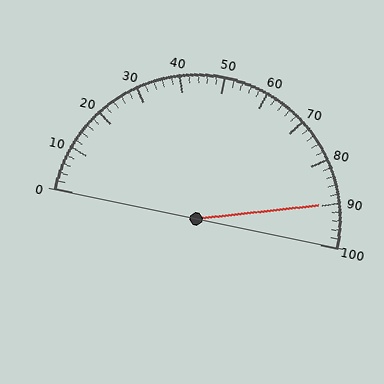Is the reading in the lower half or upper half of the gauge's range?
The reading is in the upper half of the range (0 to 100).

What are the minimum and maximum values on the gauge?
The gauge ranges from 0 to 100.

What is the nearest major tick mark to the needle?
The nearest major tick mark is 90.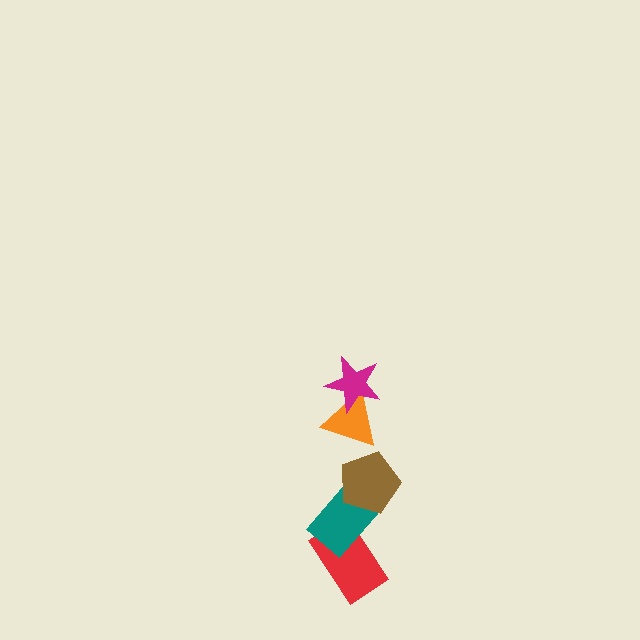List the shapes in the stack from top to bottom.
From top to bottom: the magenta star, the orange triangle, the brown pentagon, the teal rectangle, the red rectangle.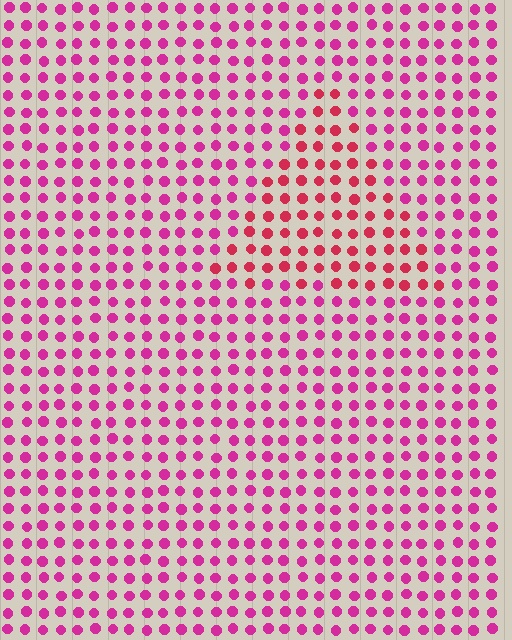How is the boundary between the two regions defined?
The boundary is defined purely by a slight shift in hue (about 27 degrees). Spacing, size, and orientation are identical on both sides.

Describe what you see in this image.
The image is filled with small magenta elements in a uniform arrangement. A triangle-shaped region is visible where the elements are tinted to a slightly different hue, forming a subtle color boundary.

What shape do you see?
I see a triangle.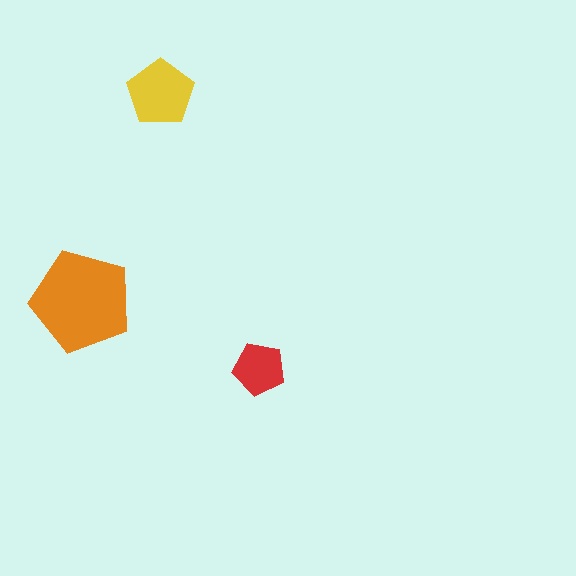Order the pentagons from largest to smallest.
the orange one, the yellow one, the red one.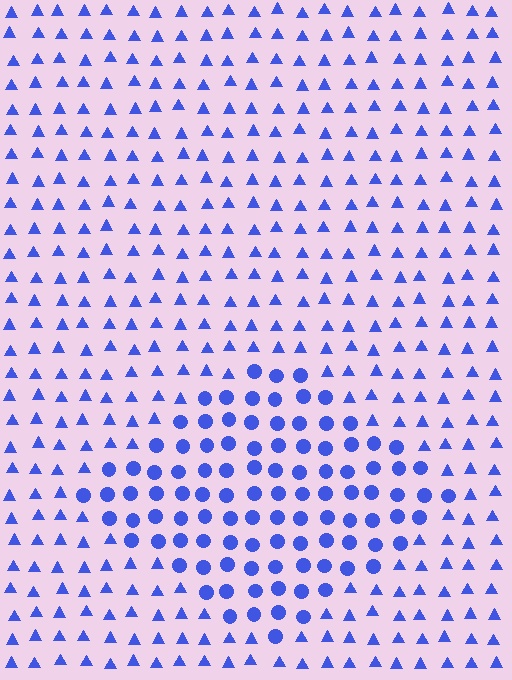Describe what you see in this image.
The image is filled with small blue elements arranged in a uniform grid. A diamond-shaped region contains circles, while the surrounding area contains triangles. The boundary is defined purely by the change in element shape.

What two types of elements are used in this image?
The image uses circles inside the diamond region and triangles outside it.